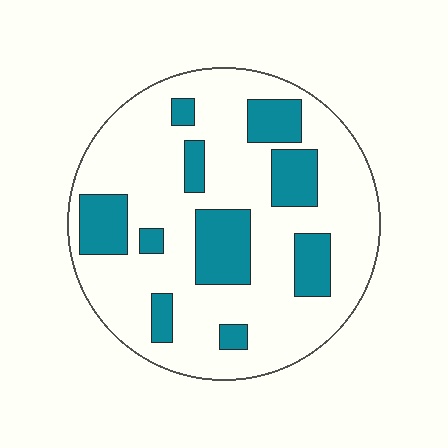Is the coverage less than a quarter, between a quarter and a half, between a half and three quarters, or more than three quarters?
Less than a quarter.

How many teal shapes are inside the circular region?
10.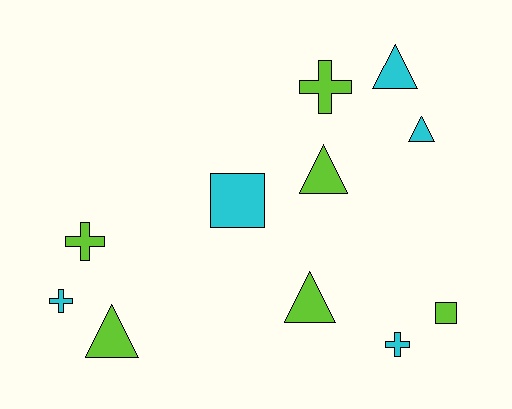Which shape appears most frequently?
Triangle, with 5 objects.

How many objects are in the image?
There are 11 objects.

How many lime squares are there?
There is 1 lime square.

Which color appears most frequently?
Lime, with 6 objects.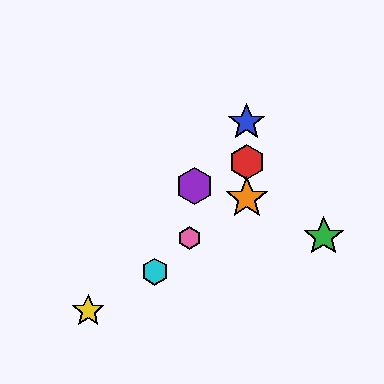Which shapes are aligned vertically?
The red hexagon, the blue star, the orange star are aligned vertically.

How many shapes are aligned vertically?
3 shapes (the red hexagon, the blue star, the orange star) are aligned vertically.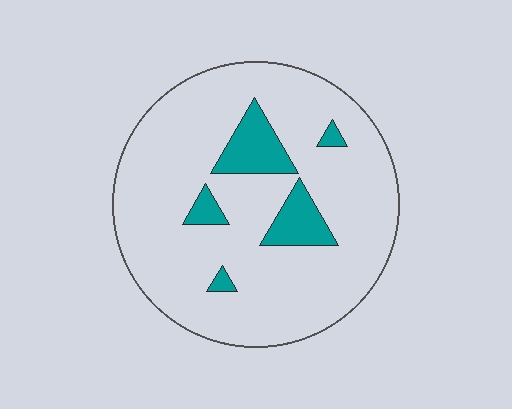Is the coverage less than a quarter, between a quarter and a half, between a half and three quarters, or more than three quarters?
Less than a quarter.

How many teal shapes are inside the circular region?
5.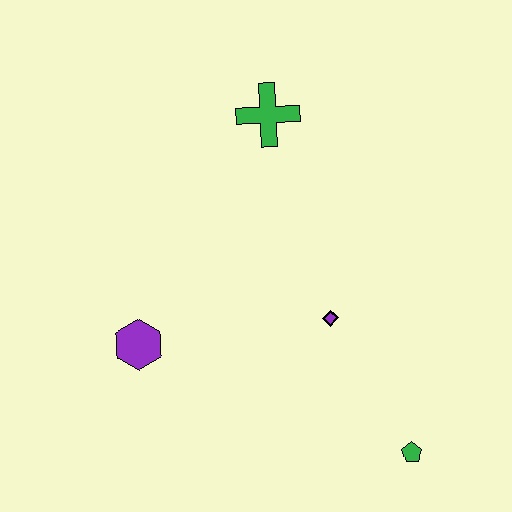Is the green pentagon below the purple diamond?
Yes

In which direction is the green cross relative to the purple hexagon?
The green cross is above the purple hexagon.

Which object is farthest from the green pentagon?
The green cross is farthest from the green pentagon.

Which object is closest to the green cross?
The purple diamond is closest to the green cross.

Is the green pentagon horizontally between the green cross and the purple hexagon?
No